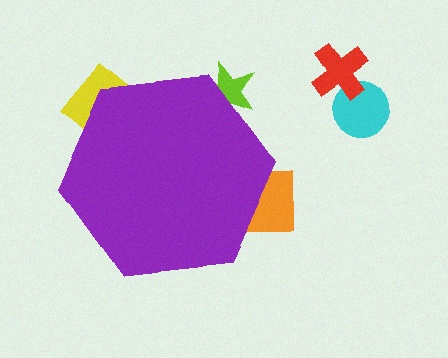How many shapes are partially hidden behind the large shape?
3 shapes are partially hidden.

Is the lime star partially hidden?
Yes, the lime star is partially hidden behind the purple hexagon.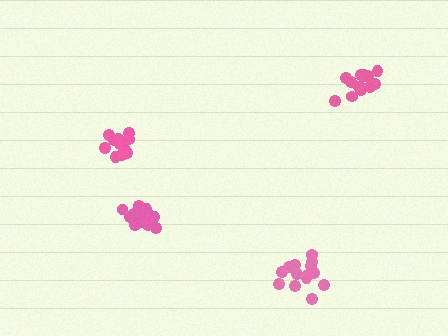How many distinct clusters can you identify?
There are 4 distinct clusters.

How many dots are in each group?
Group 1: 12 dots, Group 2: 14 dots, Group 3: 14 dots, Group 4: 18 dots (58 total).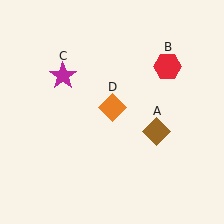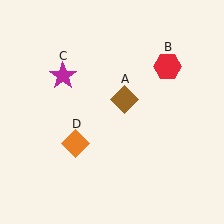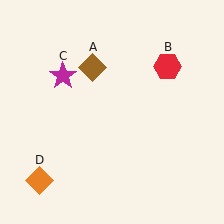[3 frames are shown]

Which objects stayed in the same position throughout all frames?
Red hexagon (object B) and magenta star (object C) remained stationary.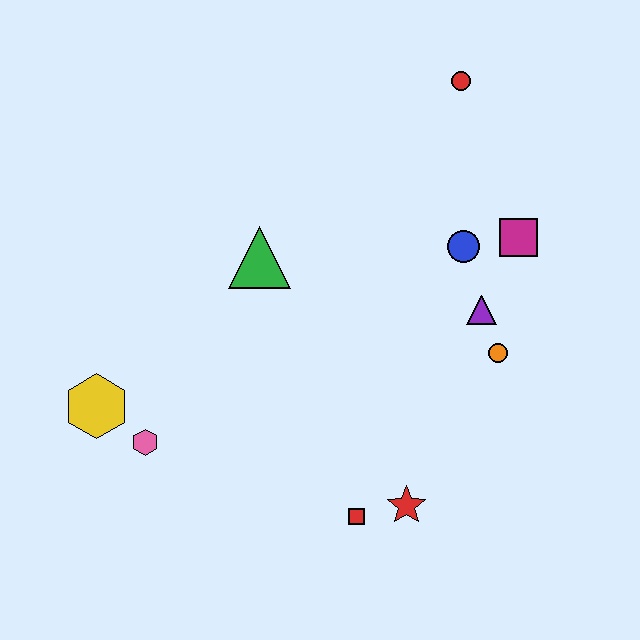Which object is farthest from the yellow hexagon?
The red circle is farthest from the yellow hexagon.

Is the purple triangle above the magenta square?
No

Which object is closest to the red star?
The red square is closest to the red star.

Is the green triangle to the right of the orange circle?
No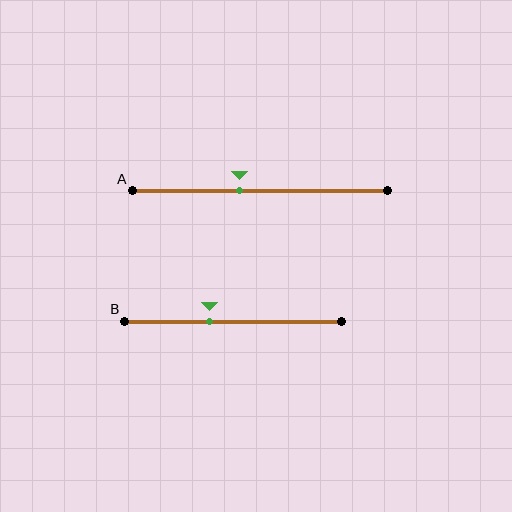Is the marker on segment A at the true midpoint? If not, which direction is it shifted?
No, the marker on segment A is shifted to the left by about 8% of the segment length.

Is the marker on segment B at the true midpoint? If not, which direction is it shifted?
No, the marker on segment B is shifted to the left by about 11% of the segment length.